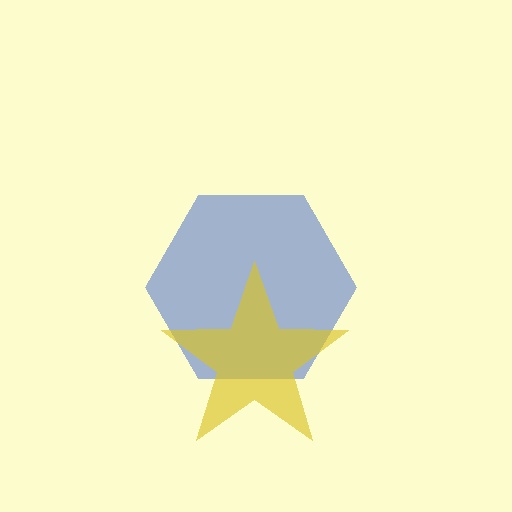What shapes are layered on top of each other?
The layered shapes are: a blue hexagon, a yellow star.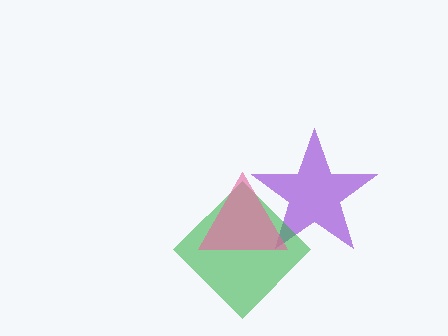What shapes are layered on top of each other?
The layered shapes are: a purple star, a green diamond, a pink triangle.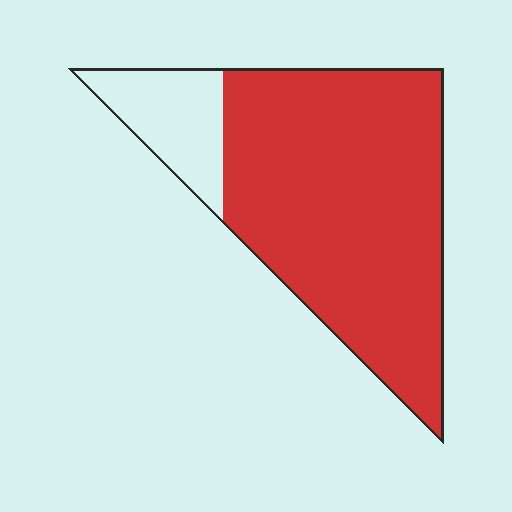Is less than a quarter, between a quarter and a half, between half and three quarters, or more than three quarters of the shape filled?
More than three quarters.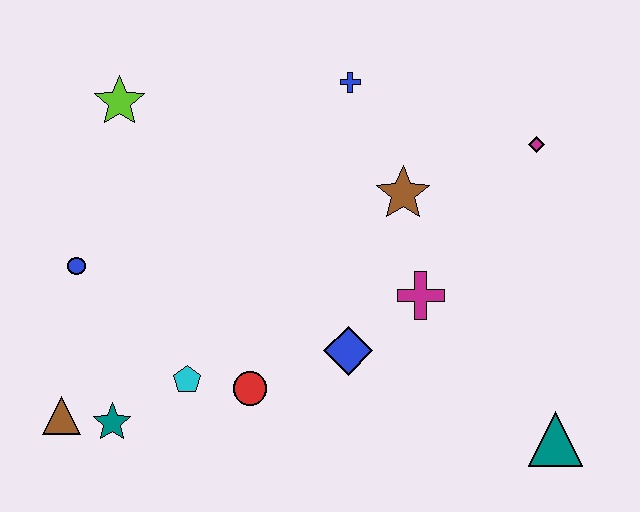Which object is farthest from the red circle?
The magenta diamond is farthest from the red circle.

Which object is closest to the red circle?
The cyan pentagon is closest to the red circle.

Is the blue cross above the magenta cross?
Yes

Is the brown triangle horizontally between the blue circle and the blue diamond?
No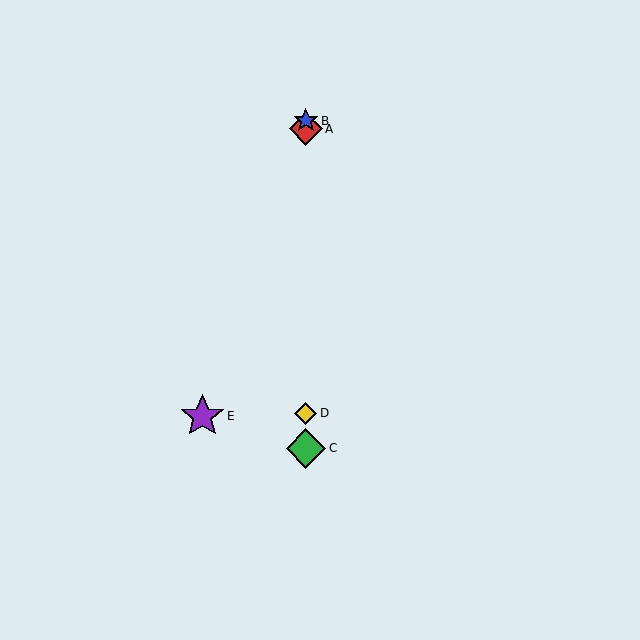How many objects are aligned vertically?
4 objects (A, B, C, D) are aligned vertically.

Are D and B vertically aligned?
Yes, both are at x≈306.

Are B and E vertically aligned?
No, B is at x≈306 and E is at x≈202.